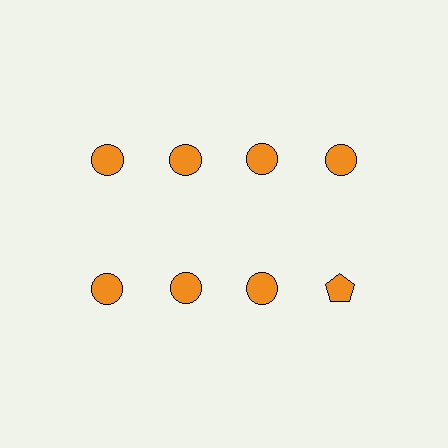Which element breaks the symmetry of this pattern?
The orange pentagon in the second row, second from right column breaks the symmetry. All other shapes are orange circles.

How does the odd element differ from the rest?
It has a different shape: pentagon instead of circle.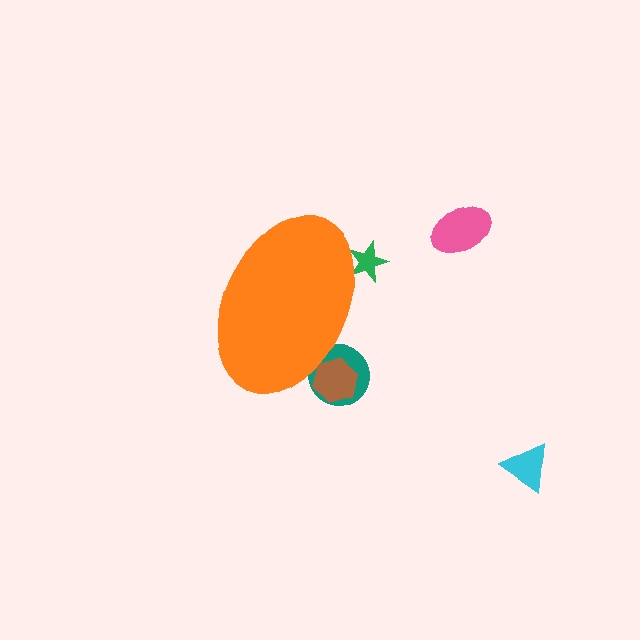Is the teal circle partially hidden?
Yes, the teal circle is partially hidden behind the orange ellipse.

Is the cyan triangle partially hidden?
No, the cyan triangle is fully visible.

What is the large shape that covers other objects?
An orange ellipse.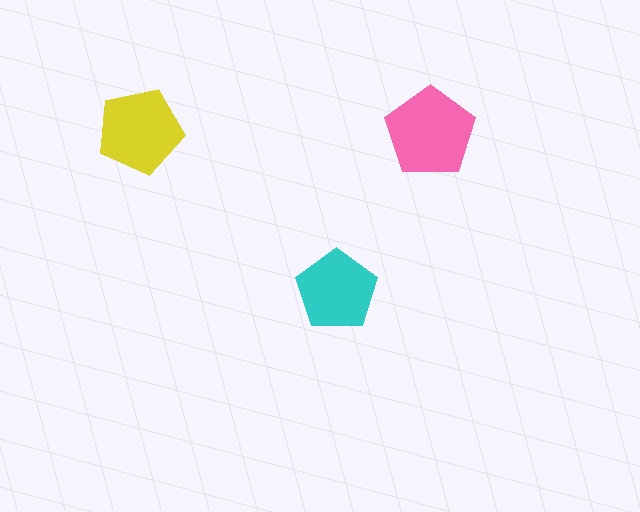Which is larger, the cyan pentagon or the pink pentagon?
The pink one.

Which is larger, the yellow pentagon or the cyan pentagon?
The yellow one.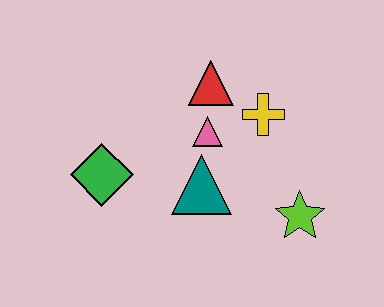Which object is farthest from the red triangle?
The lime star is farthest from the red triangle.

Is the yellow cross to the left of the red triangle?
No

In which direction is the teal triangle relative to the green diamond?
The teal triangle is to the right of the green diamond.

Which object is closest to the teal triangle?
The pink triangle is closest to the teal triangle.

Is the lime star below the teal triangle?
Yes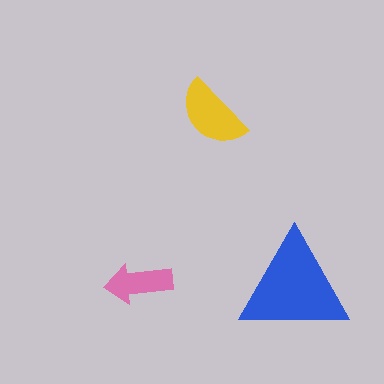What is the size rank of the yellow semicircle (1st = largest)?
2nd.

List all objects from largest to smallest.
The blue triangle, the yellow semicircle, the pink arrow.